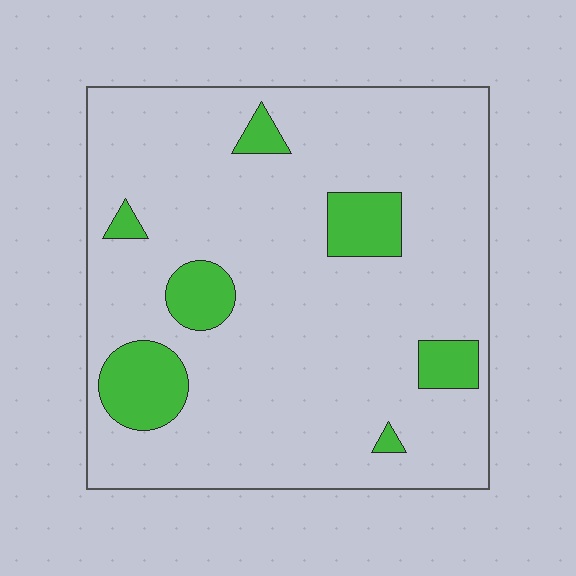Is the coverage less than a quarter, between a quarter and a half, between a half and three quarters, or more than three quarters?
Less than a quarter.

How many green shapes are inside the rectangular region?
7.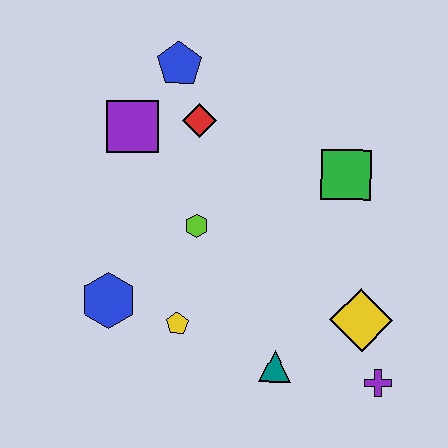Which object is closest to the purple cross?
The yellow diamond is closest to the purple cross.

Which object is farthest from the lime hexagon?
The purple cross is farthest from the lime hexagon.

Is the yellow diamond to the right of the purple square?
Yes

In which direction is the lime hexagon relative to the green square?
The lime hexagon is to the left of the green square.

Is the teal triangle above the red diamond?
No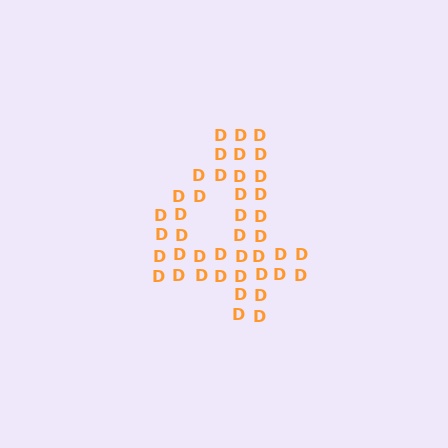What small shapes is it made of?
It is made of small letter D's.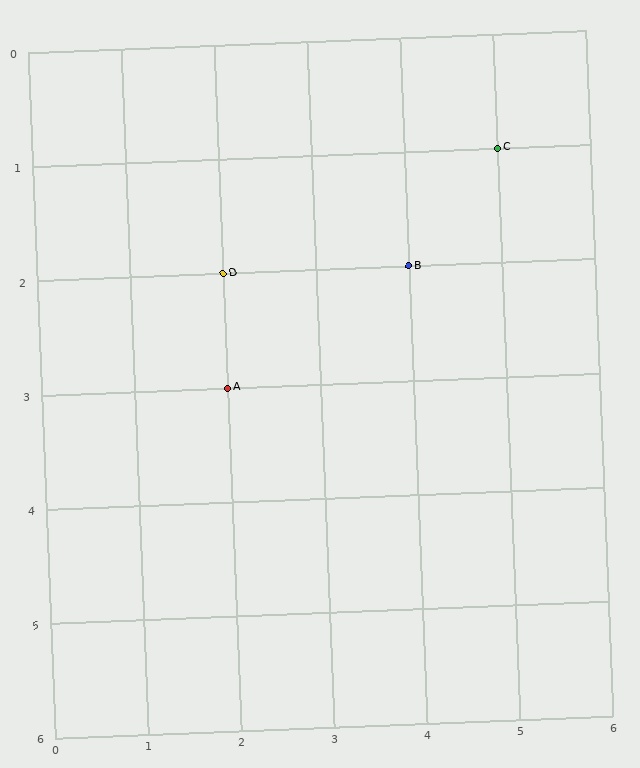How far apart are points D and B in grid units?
Points D and B are 2 columns apart.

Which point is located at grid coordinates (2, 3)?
Point A is at (2, 3).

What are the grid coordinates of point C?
Point C is at grid coordinates (5, 1).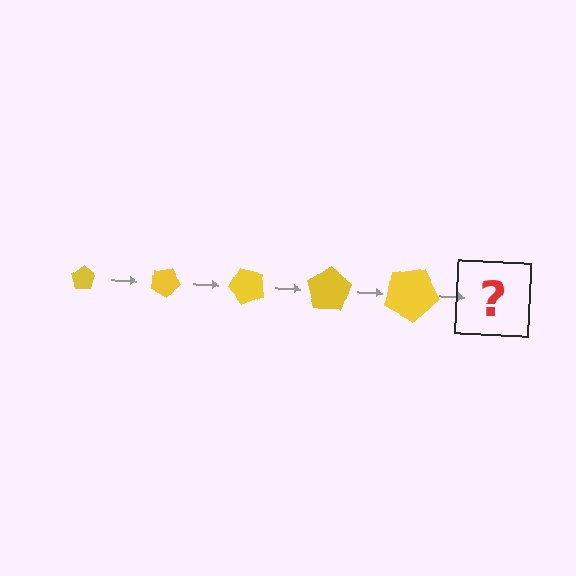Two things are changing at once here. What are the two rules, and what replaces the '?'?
The two rules are that the pentagon grows larger each step and it rotates 25 degrees each step. The '?' should be a pentagon, larger than the previous one and rotated 125 degrees from the start.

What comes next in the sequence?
The next element should be a pentagon, larger than the previous one and rotated 125 degrees from the start.